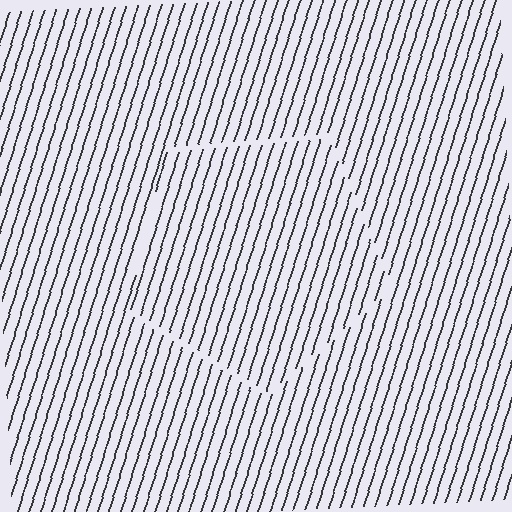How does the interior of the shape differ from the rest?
The interior of the shape contains the same grating, shifted by half a period — the contour is defined by the phase discontinuity where line-ends from the inner and outer gratings abut.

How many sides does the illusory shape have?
5 sides — the line-ends trace a pentagon.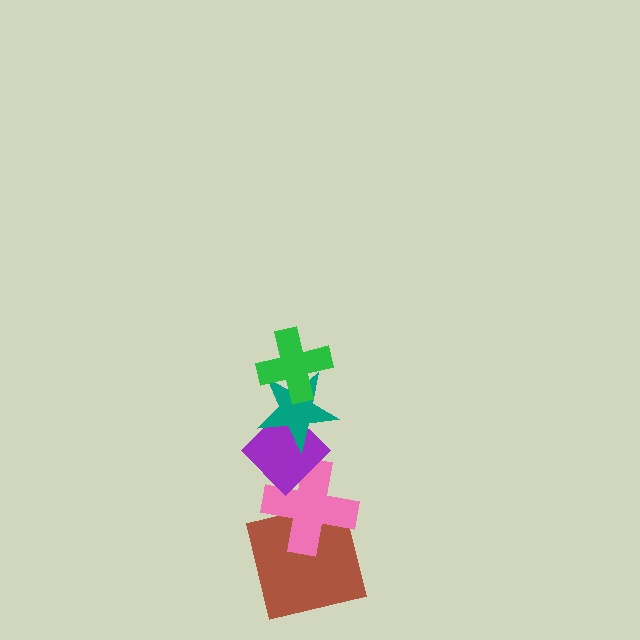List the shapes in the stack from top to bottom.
From top to bottom: the green cross, the teal star, the purple diamond, the pink cross, the brown square.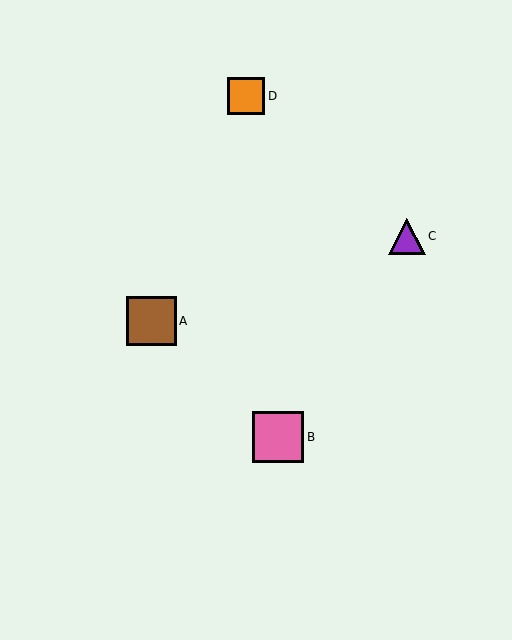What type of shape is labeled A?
Shape A is a brown square.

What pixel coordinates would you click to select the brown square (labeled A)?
Click at (151, 321) to select the brown square A.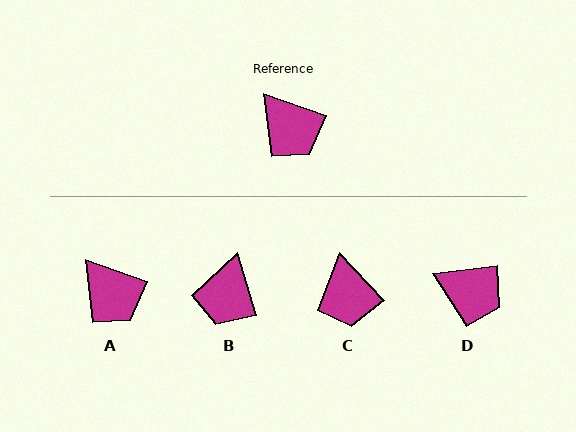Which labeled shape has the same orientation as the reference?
A.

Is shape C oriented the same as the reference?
No, it is off by about 28 degrees.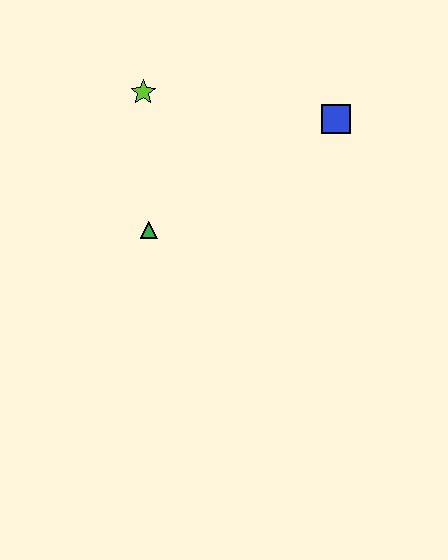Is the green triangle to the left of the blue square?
Yes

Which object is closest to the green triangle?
The lime star is closest to the green triangle.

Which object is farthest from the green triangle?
The blue square is farthest from the green triangle.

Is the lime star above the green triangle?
Yes